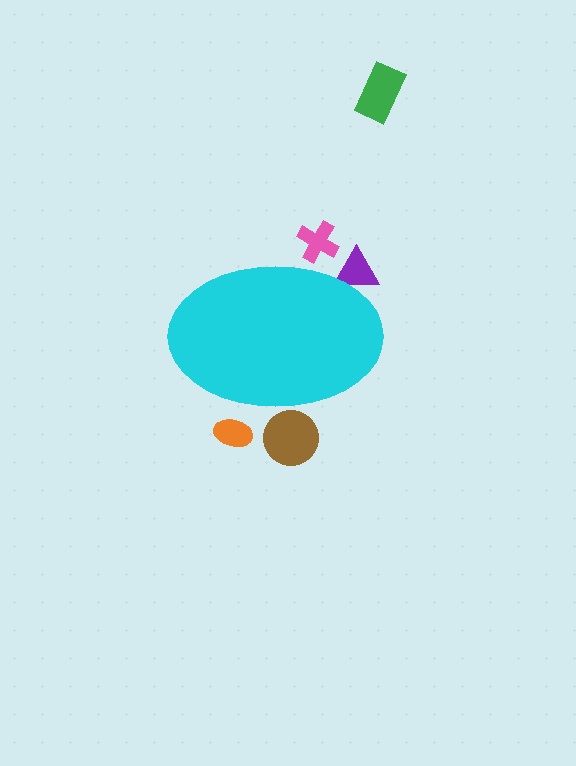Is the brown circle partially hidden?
Yes, the brown circle is partially hidden behind the cyan ellipse.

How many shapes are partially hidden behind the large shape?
4 shapes are partially hidden.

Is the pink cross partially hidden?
Yes, the pink cross is partially hidden behind the cyan ellipse.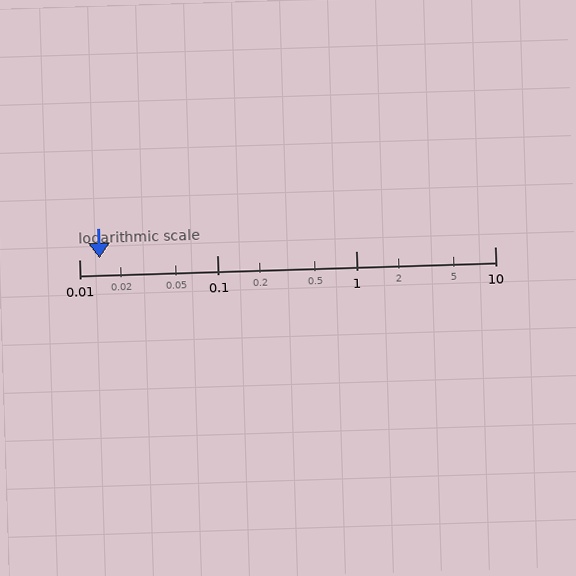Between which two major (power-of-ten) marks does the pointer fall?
The pointer is between 0.01 and 0.1.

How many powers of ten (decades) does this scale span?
The scale spans 3 decades, from 0.01 to 10.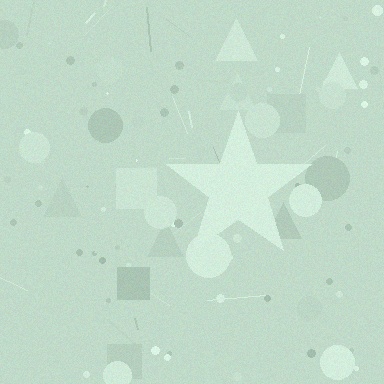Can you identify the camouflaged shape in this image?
The camouflaged shape is a star.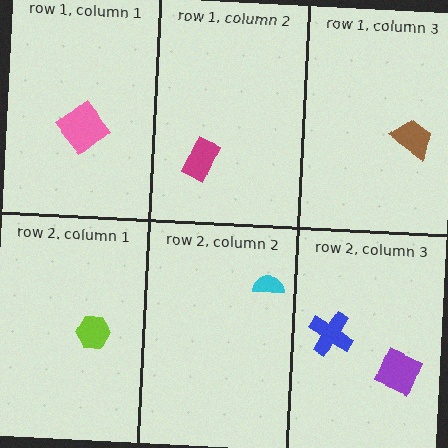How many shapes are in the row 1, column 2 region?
1.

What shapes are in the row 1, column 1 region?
The pink diamond.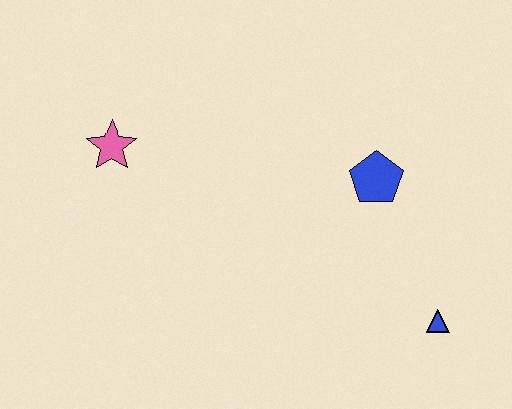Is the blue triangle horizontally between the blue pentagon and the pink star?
No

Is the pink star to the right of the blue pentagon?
No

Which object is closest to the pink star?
The blue pentagon is closest to the pink star.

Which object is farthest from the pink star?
The blue triangle is farthest from the pink star.